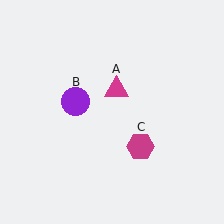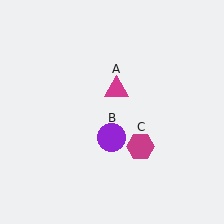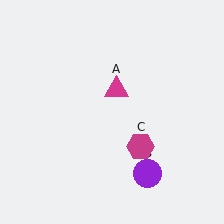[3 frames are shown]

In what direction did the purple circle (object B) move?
The purple circle (object B) moved down and to the right.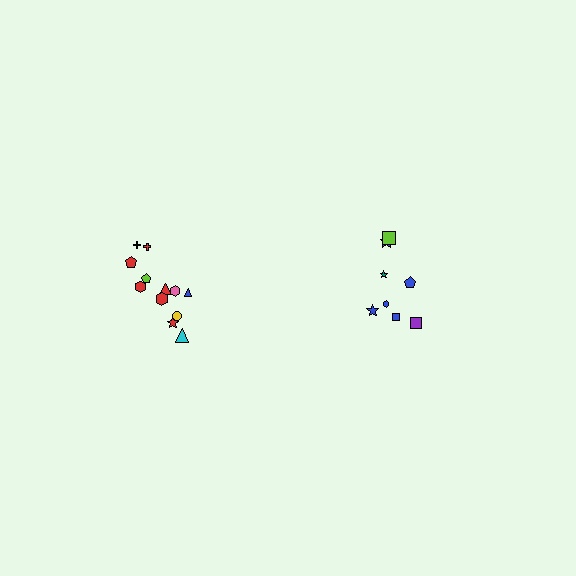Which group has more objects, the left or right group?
The left group.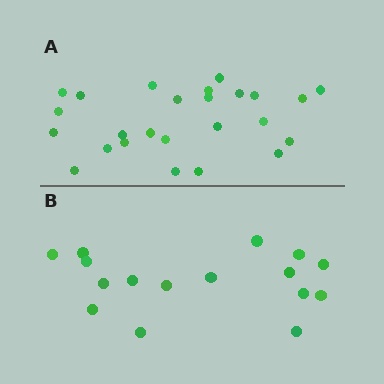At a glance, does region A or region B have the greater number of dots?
Region A (the top region) has more dots.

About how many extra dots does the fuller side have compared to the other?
Region A has roughly 8 or so more dots than region B.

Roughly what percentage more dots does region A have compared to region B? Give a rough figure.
About 55% more.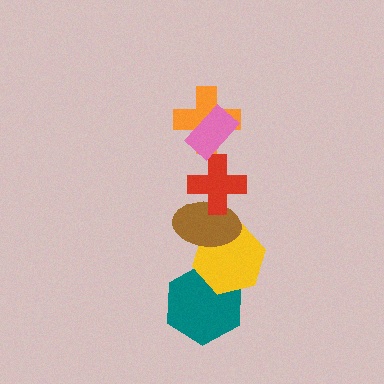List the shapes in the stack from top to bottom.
From top to bottom: the pink rectangle, the orange cross, the red cross, the brown ellipse, the yellow hexagon, the teal hexagon.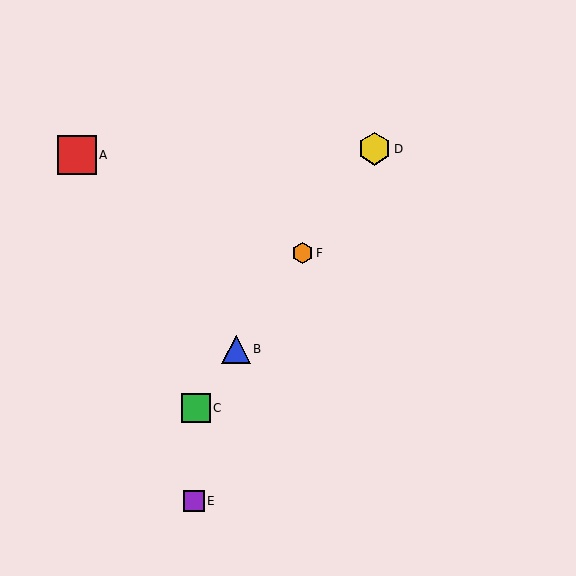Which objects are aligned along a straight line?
Objects B, C, D, F are aligned along a straight line.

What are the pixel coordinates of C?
Object C is at (196, 408).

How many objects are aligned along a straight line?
4 objects (B, C, D, F) are aligned along a straight line.